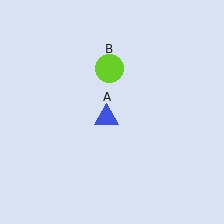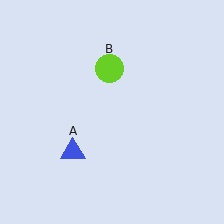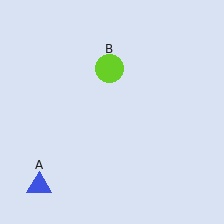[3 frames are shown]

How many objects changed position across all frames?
1 object changed position: blue triangle (object A).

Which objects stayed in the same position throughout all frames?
Lime circle (object B) remained stationary.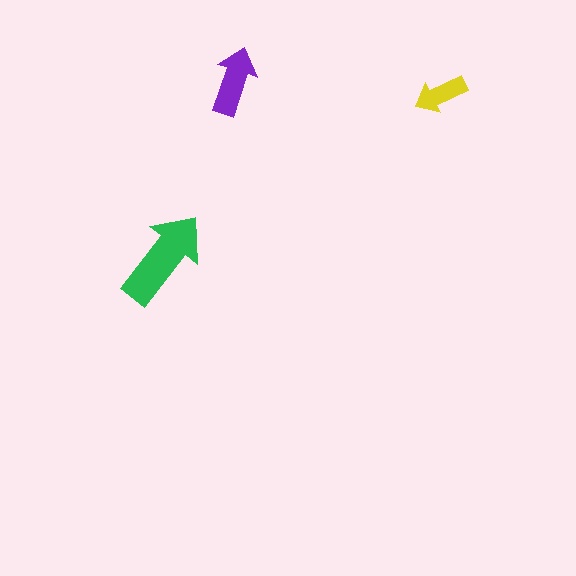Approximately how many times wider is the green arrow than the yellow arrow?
About 2 times wider.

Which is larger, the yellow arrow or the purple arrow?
The purple one.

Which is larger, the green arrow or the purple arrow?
The green one.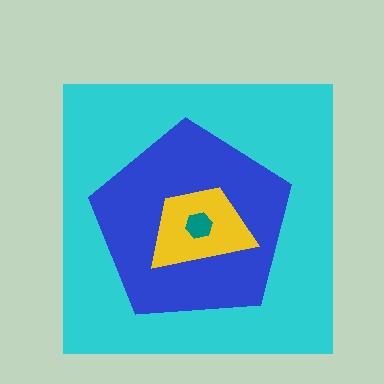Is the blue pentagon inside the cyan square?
Yes.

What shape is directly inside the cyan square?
The blue pentagon.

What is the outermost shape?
The cyan square.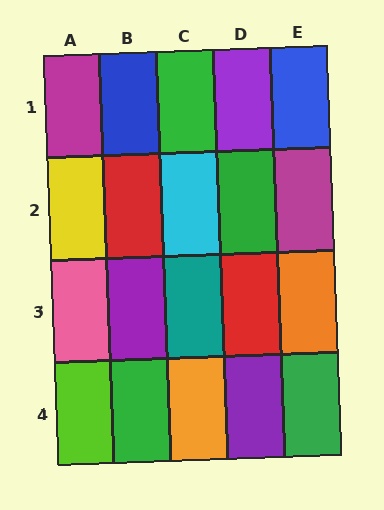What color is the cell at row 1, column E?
Blue.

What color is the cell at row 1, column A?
Magenta.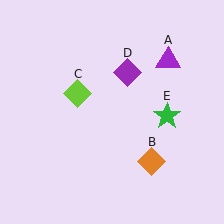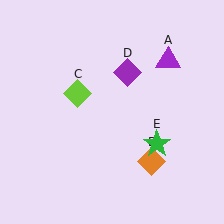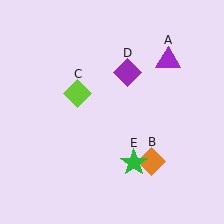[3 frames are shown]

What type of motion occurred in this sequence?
The green star (object E) rotated clockwise around the center of the scene.